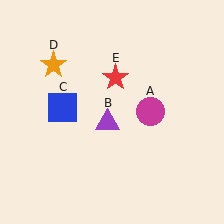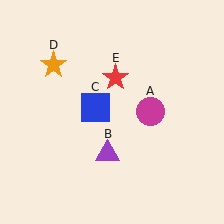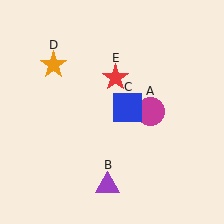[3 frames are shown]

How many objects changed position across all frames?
2 objects changed position: purple triangle (object B), blue square (object C).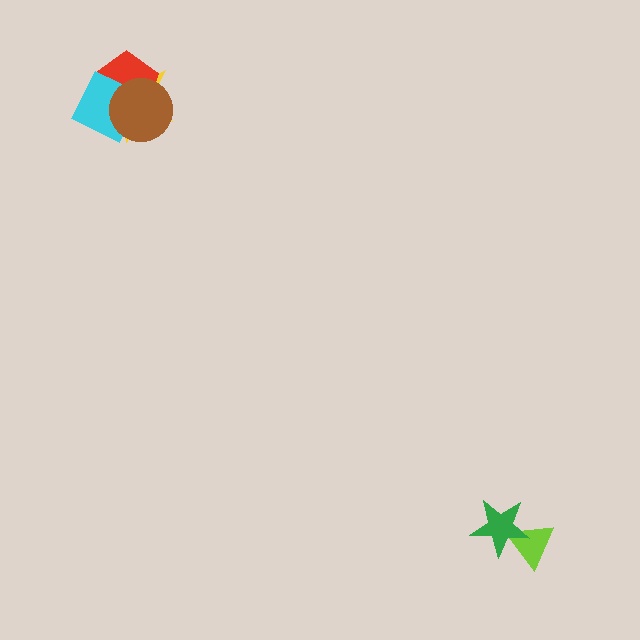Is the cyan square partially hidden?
Yes, it is partially covered by another shape.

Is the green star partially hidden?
No, no other shape covers it.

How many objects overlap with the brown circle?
3 objects overlap with the brown circle.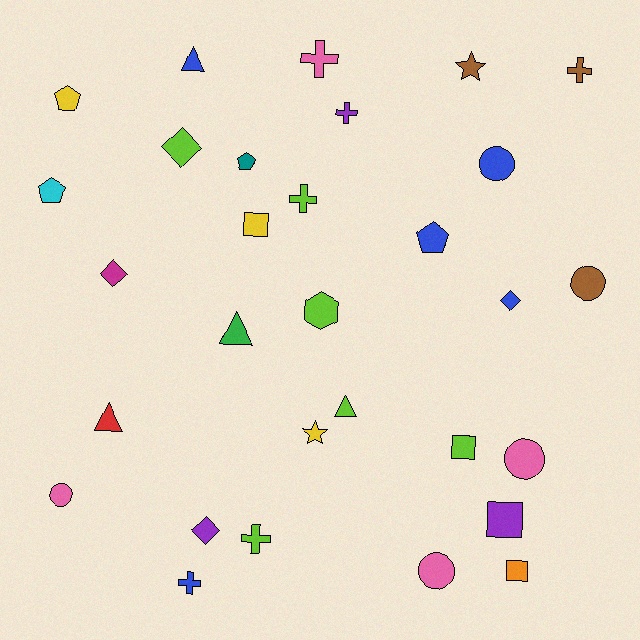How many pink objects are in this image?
There are 4 pink objects.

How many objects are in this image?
There are 30 objects.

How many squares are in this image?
There are 4 squares.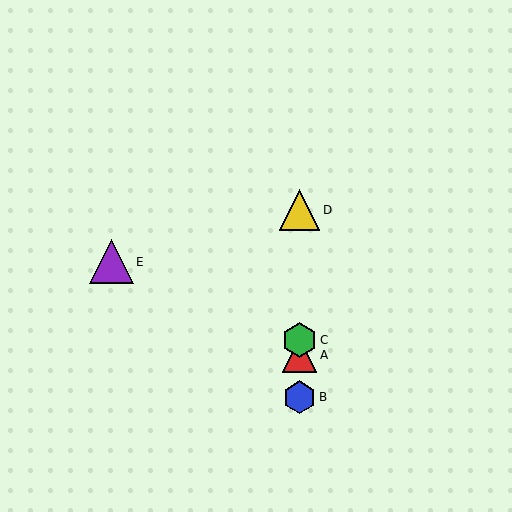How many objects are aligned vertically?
4 objects (A, B, C, D) are aligned vertically.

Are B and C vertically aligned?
Yes, both are at x≈299.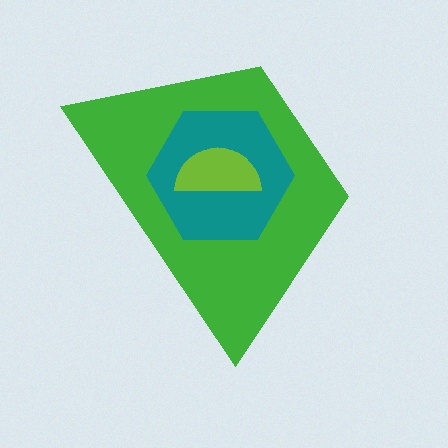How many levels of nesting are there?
3.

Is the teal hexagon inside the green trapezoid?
Yes.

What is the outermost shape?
The green trapezoid.